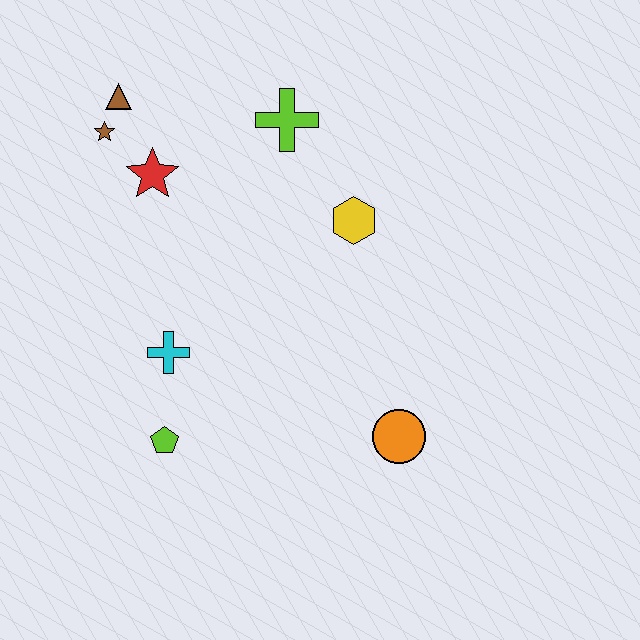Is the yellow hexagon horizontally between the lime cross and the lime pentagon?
No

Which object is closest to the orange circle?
The yellow hexagon is closest to the orange circle.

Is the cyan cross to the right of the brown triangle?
Yes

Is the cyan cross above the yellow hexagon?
No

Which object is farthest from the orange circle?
The brown triangle is farthest from the orange circle.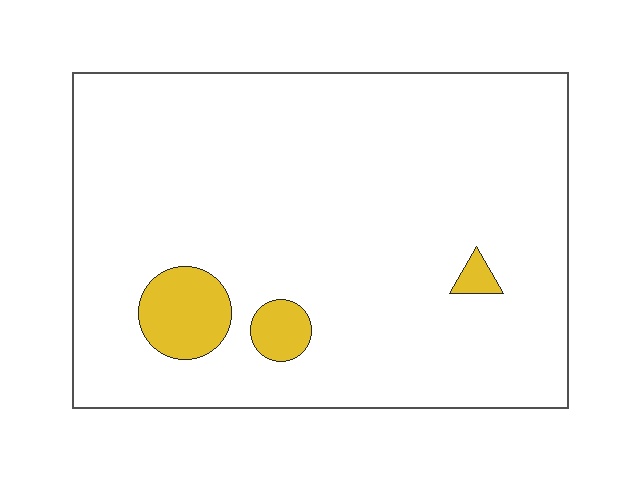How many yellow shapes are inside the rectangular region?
3.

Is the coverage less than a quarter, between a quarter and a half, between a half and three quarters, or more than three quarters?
Less than a quarter.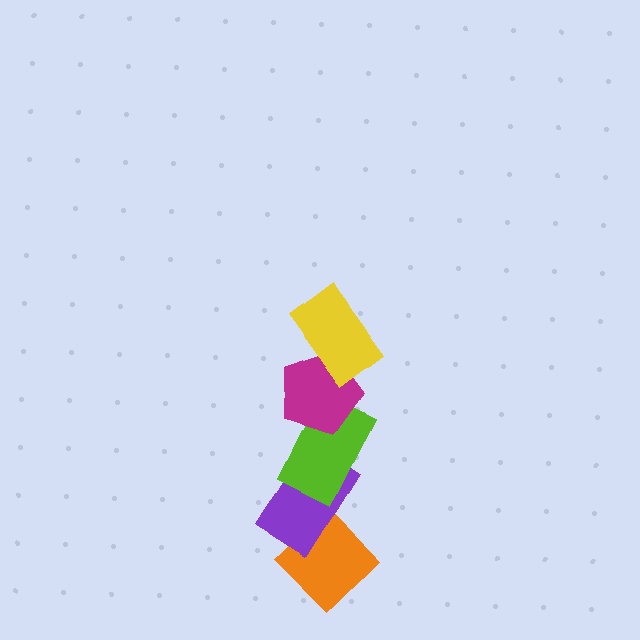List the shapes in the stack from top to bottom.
From top to bottom: the yellow rectangle, the magenta pentagon, the lime rectangle, the purple rectangle, the orange diamond.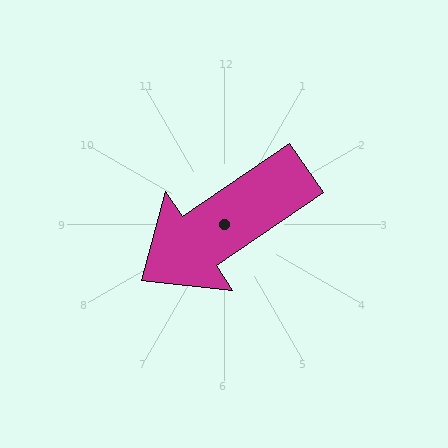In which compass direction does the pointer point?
Southwest.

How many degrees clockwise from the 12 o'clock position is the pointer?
Approximately 236 degrees.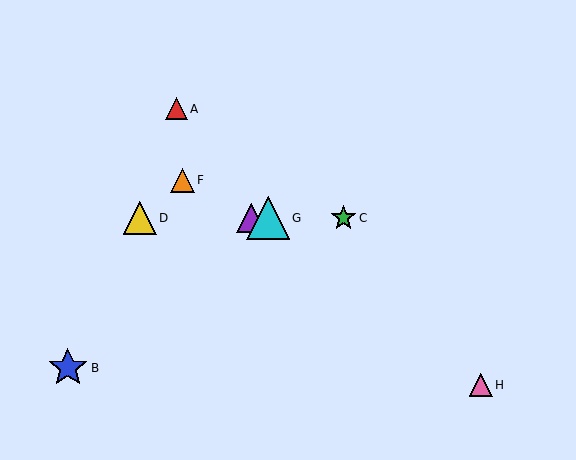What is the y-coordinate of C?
Object C is at y≈218.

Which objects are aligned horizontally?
Objects C, D, E, G are aligned horizontally.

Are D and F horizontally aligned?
No, D is at y≈218 and F is at y≈180.